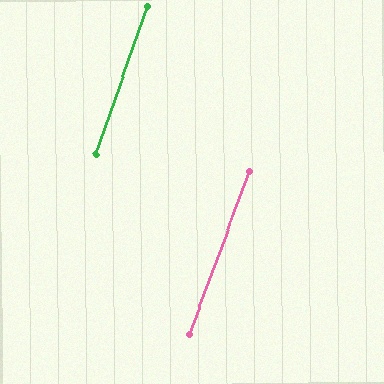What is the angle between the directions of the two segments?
Approximately 1 degree.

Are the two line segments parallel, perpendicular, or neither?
Parallel — their directions differ by only 1.1°.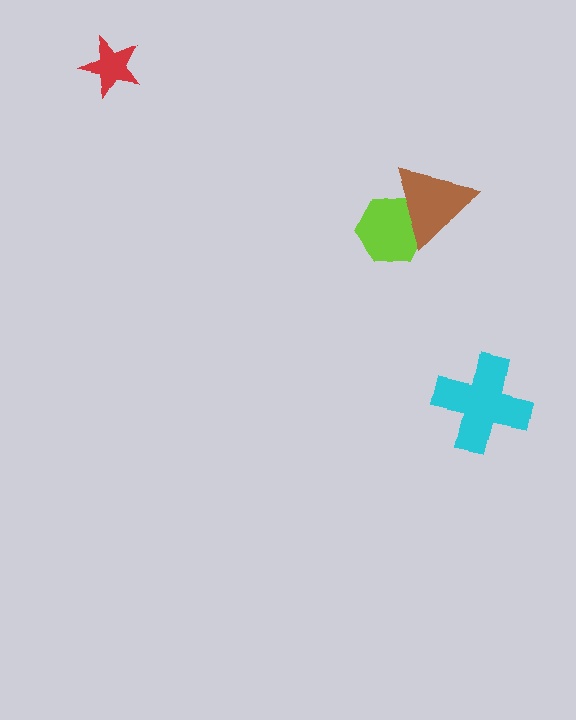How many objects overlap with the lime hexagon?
1 object overlaps with the lime hexagon.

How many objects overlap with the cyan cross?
0 objects overlap with the cyan cross.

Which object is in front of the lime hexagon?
The brown triangle is in front of the lime hexagon.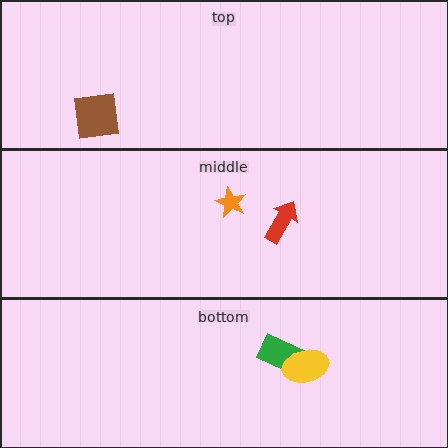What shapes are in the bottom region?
The green rectangle, the yellow ellipse.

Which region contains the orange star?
The middle region.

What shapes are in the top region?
The brown square.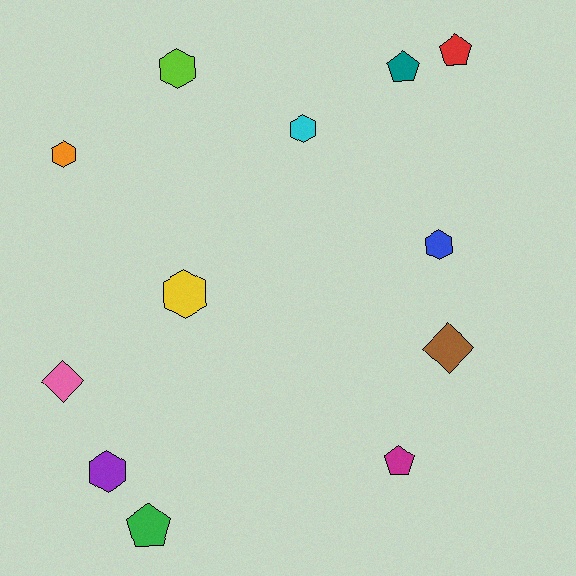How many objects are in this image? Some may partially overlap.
There are 12 objects.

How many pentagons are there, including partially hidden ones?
There are 4 pentagons.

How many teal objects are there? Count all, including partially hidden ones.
There is 1 teal object.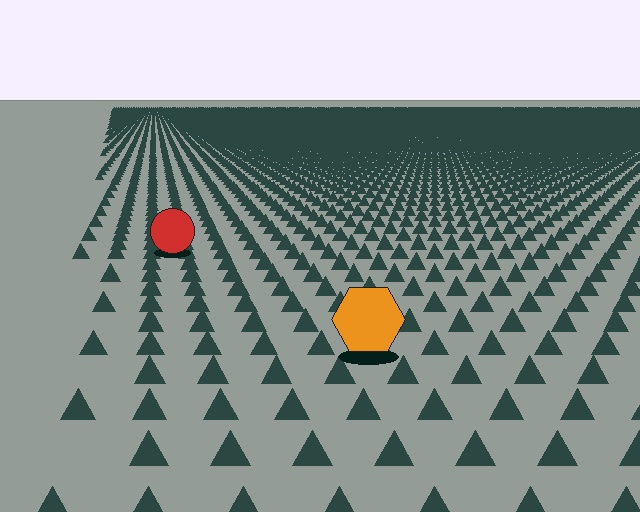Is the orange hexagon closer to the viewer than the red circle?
Yes. The orange hexagon is closer — you can tell from the texture gradient: the ground texture is coarser near it.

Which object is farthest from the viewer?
The red circle is farthest from the viewer. It appears smaller and the ground texture around it is denser.